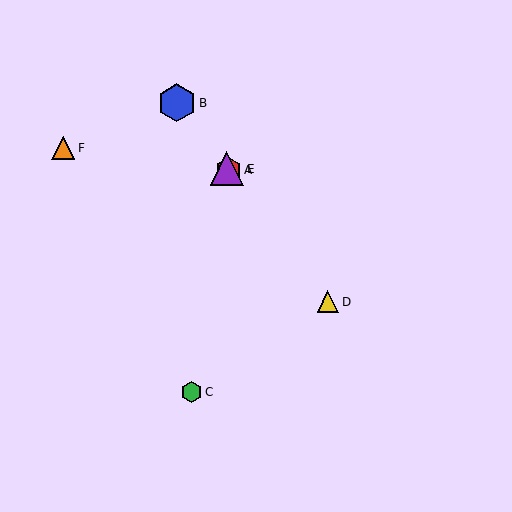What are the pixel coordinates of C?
Object C is at (192, 392).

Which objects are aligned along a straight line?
Objects A, B, D, E are aligned along a straight line.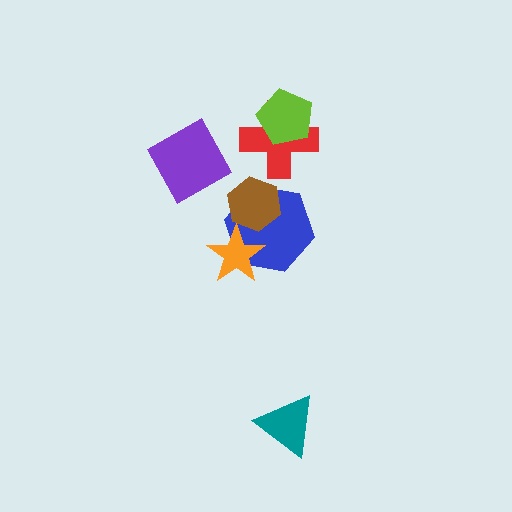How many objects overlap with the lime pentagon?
1 object overlaps with the lime pentagon.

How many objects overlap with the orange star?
1 object overlaps with the orange star.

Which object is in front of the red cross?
The lime pentagon is in front of the red cross.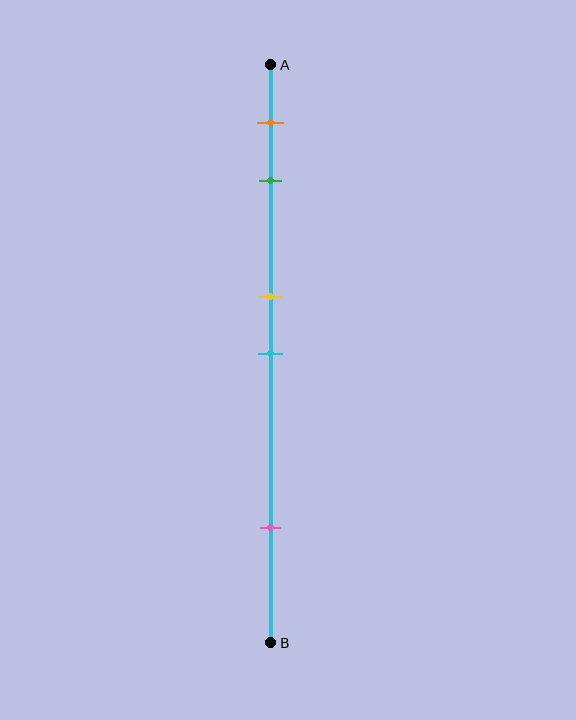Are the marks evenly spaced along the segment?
No, the marks are not evenly spaced.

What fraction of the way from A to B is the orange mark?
The orange mark is approximately 10% (0.1) of the way from A to B.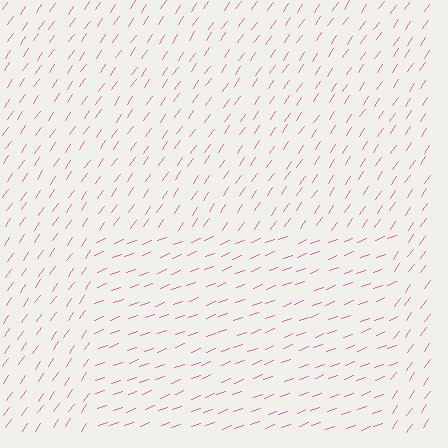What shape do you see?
I see a rectangle.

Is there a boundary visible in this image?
Yes, there is a texture boundary formed by a change in line orientation.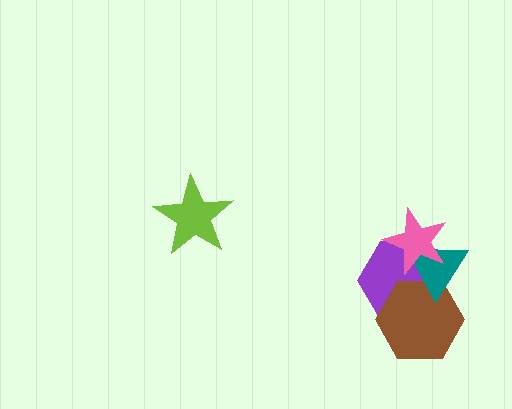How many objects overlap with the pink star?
2 objects overlap with the pink star.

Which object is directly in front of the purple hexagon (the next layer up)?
The brown hexagon is directly in front of the purple hexagon.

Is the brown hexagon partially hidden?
Yes, it is partially covered by another shape.